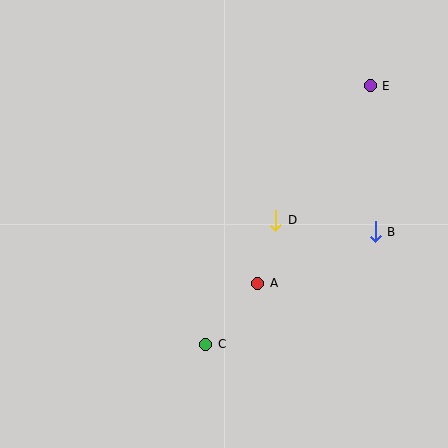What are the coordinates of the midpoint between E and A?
The midpoint between E and A is at (314, 185).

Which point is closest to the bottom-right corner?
Point B is closest to the bottom-right corner.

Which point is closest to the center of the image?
Point D at (276, 220) is closest to the center.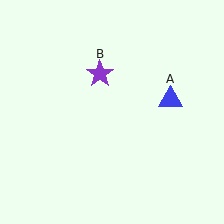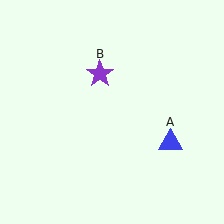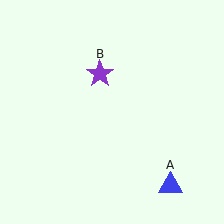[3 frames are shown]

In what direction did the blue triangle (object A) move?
The blue triangle (object A) moved down.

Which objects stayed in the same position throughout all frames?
Purple star (object B) remained stationary.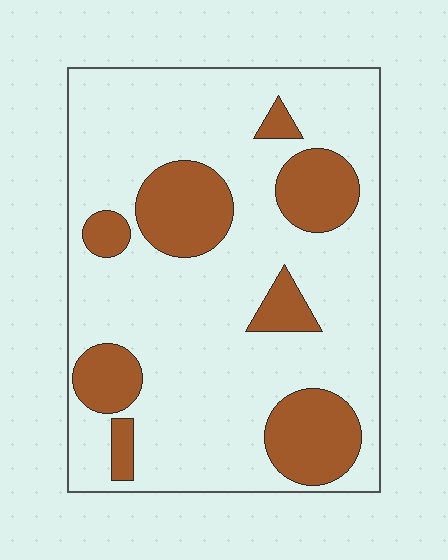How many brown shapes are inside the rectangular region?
8.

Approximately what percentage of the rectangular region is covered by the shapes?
Approximately 25%.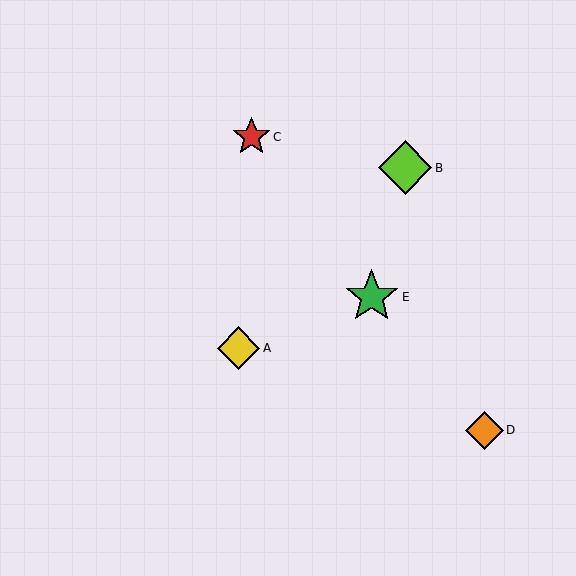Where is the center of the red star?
The center of the red star is at (251, 137).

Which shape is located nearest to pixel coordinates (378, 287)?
The green star (labeled E) at (372, 297) is nearest to that location.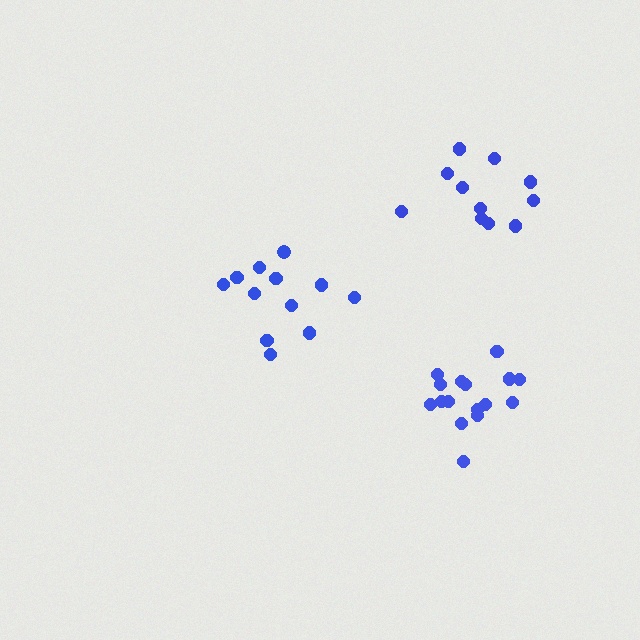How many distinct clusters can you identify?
There are 3 distinct clusters.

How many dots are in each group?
Group 1: 16 dots, Group 2: 11 dots, Group 3: 12 dots (39 total).